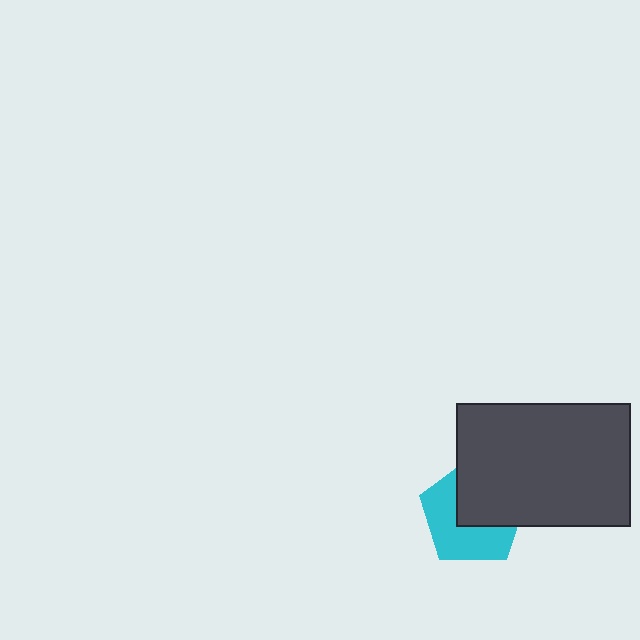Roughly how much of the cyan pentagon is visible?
About half of it is visible (roughly 51%).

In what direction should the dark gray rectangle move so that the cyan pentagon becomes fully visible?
The dark gray rectangle should move toward the upper-right. That is the shortest direction to clear the overlap and leave the cyan pentagon fully visible.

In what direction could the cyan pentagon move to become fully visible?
The cyan pentagon could move toward the lower-left. That would shift it out from behind the dark gray rectangle entirely.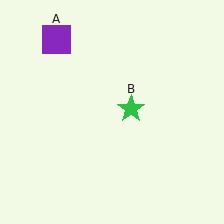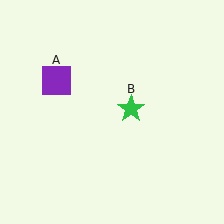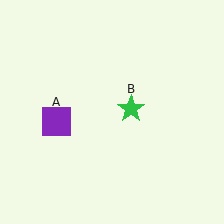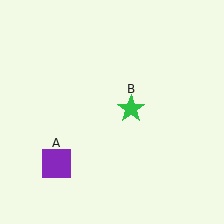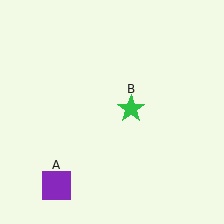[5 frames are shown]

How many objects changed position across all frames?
1 object changed position: purple square (object A).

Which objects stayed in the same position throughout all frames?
Green star (object B) remained stationary.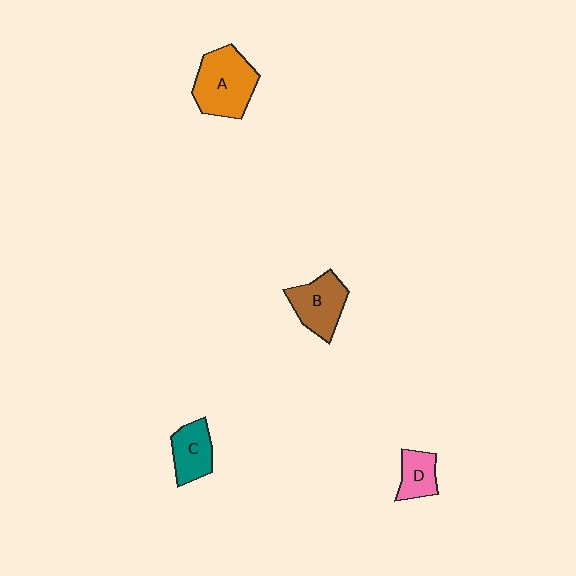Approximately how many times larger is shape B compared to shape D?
Approximately 1.5 times.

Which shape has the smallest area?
Shape D (pink).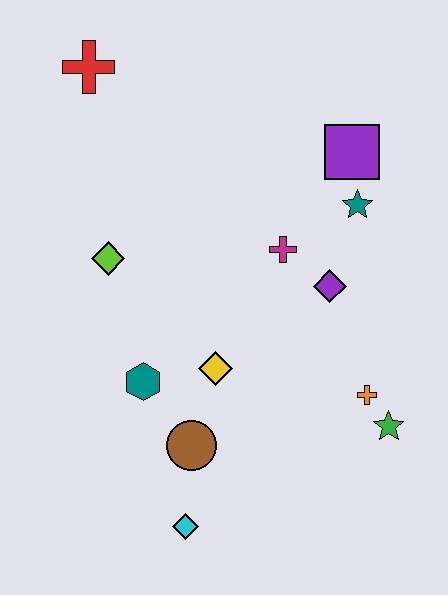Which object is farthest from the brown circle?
The red cross is farthest from the brown circle.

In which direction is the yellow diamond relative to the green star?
The yellow diamond is to the left of the green star.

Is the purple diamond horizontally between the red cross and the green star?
Yes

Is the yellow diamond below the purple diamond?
Yes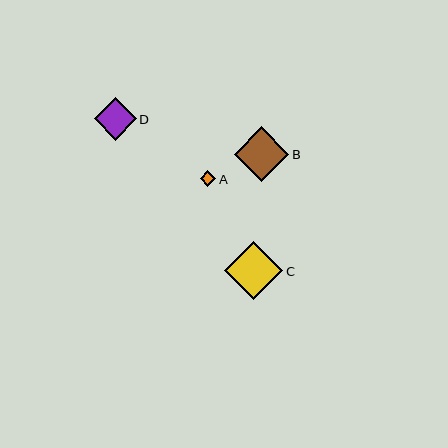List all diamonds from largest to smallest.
From largest to smallest: C, B, D, A.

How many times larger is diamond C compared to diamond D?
Diamond C is approximately 1.4 times the size of diamond D.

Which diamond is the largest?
Diamond C is the largest with a size of approximately 58 pixels.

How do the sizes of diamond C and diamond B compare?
Diamond C and diamond B are approximately the same size.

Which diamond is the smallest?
Diamond A is the smallest with a size of approximately 16 pixels.